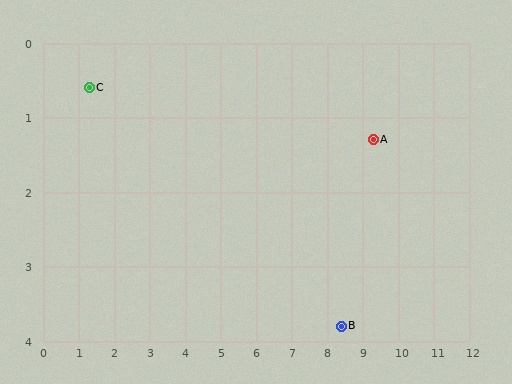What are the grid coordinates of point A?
Point A is at approximately (9.3, 1.3).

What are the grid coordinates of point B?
Point B is at approximately (8.4, 3.8).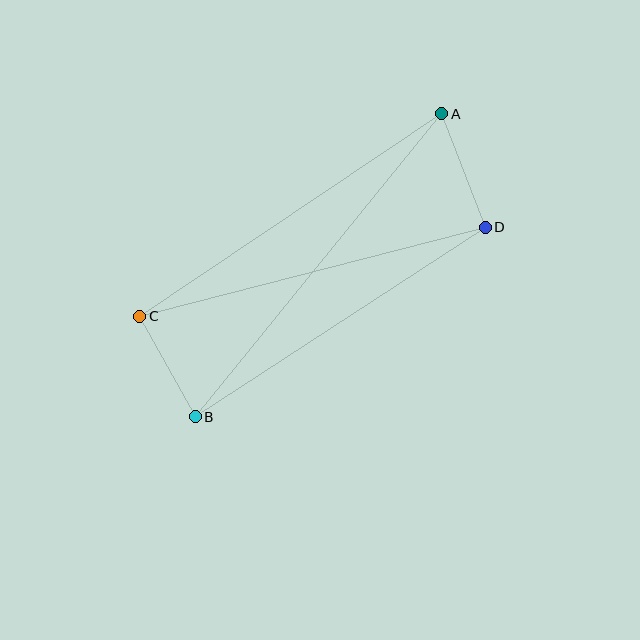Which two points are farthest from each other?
Points A and B are farthest from each other.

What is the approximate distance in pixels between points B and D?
The distance between B and D is approximately 347 pixels.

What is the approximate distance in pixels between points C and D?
The distance between C and D is approximately 357 pixels.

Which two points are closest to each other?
Points B and C are closest to each other.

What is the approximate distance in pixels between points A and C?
The distance between A and C is approximately 364 pixels.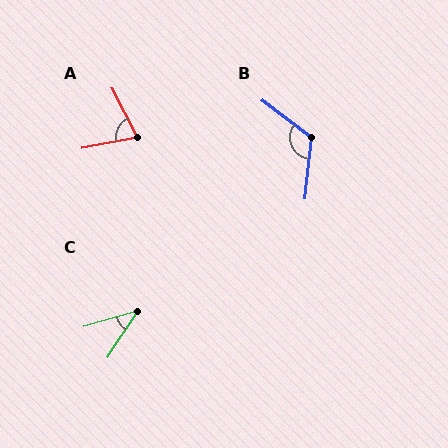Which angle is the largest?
B, at approximately 121 degrees.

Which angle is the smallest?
C, at approximately 41 degrees.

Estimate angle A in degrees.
Approximately 73 degrees.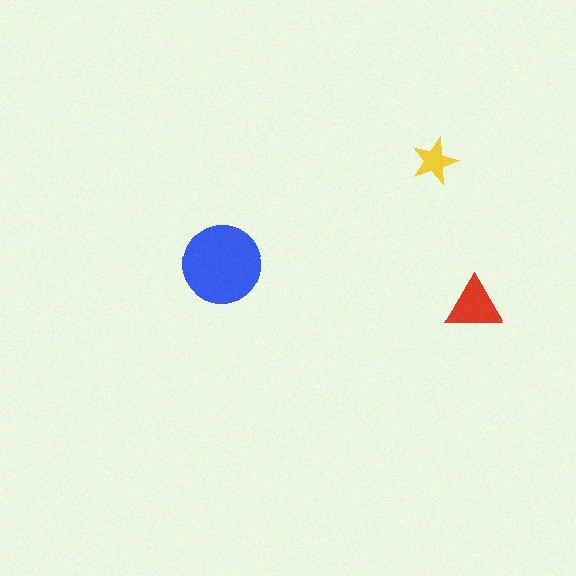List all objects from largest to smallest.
The blue circle, the red triangle, the yellow star.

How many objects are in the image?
There are 3 objects in the image.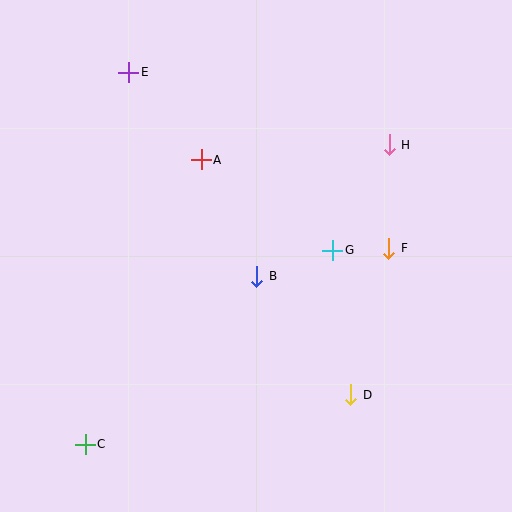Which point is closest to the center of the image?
Point B at (257, 276) is closest to the center.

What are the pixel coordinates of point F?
Point F is at (389, 248).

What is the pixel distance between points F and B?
The distance between F and B is 135 pixels.